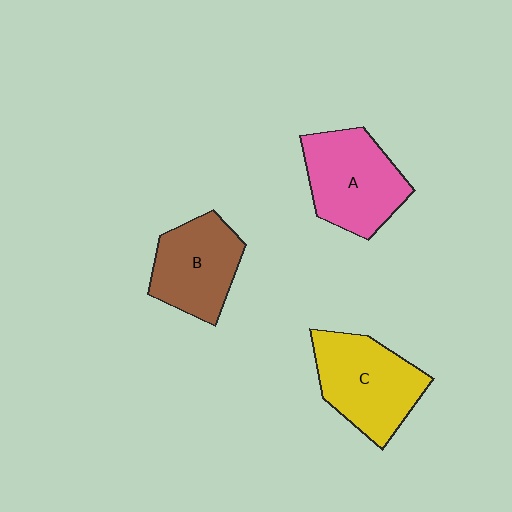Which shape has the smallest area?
Shape B (brown).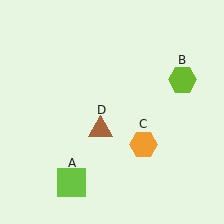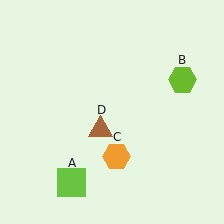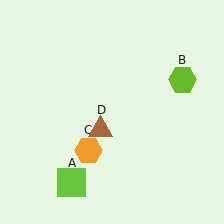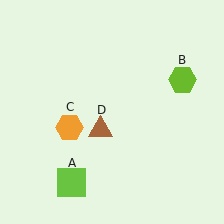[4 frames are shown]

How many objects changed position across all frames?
1 object changed position: orange hexagon (object C).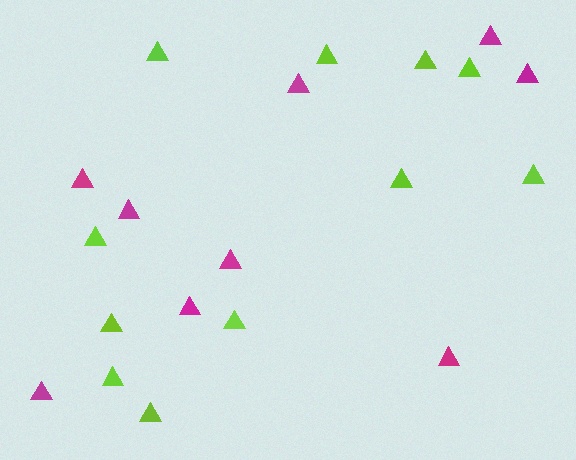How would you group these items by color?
There are 2 groups: one group of magenta triangles (9) and one group of lime triangles (11).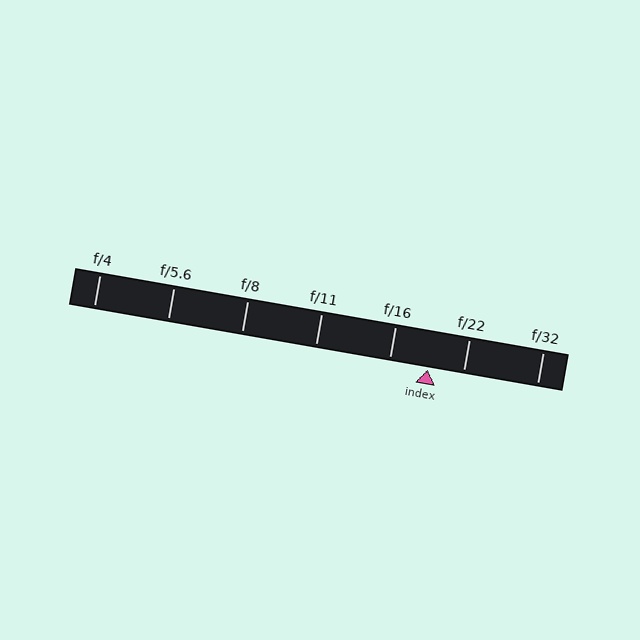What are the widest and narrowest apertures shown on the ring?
The widest aperture shown is f/4 and the narrowest is f/32.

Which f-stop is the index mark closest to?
The index mark is closest to f/22.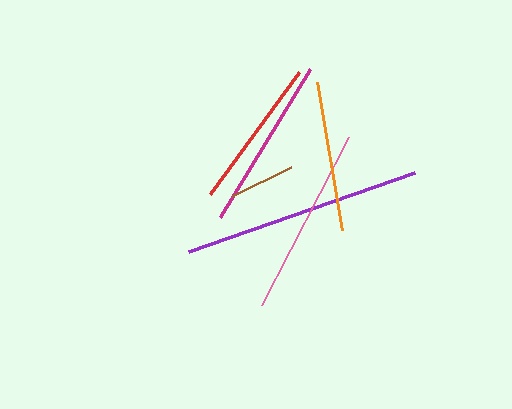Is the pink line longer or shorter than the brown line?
The pink line is longer than the brown line.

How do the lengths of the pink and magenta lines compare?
The pink and magenta lines are approximately the same length.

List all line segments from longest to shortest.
From longest to shortest: purple, pink, magenta, red, orange, brown.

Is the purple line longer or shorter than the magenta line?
The purple line is longer than the magenta line.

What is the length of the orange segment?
The orange segment is approximately 150 pixels long.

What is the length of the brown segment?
The brown segment is approximately 67 pixels long.